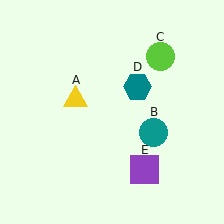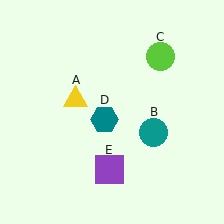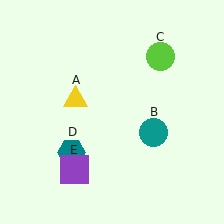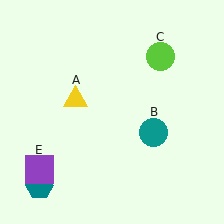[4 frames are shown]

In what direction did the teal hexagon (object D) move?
The teal hexagon (object D) moved down and to the left.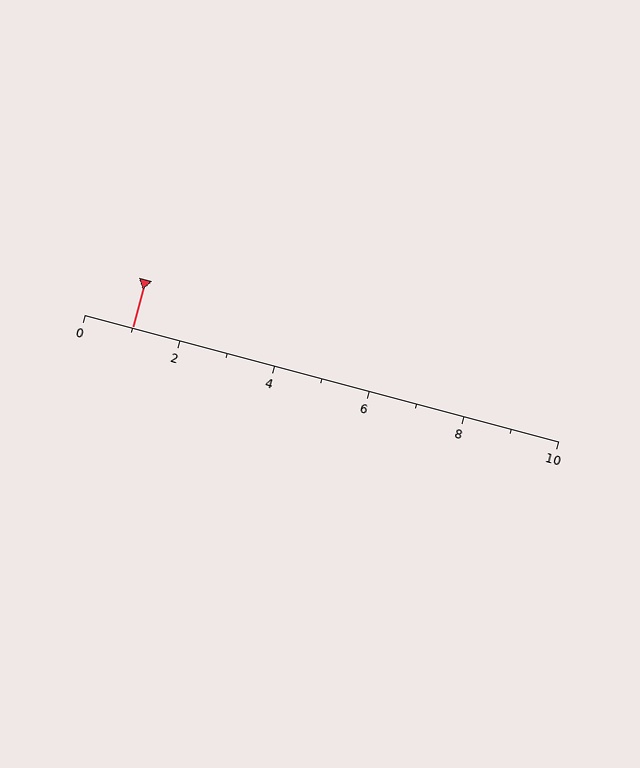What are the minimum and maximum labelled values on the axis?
The axis runs from 0 to 10.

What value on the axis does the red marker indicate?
The marker indicates approximately 1.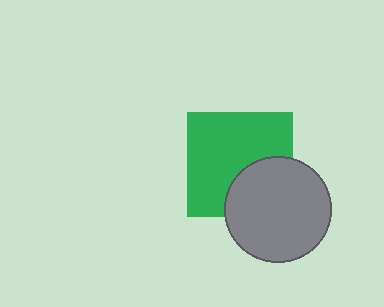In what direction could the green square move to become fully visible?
The green square could move toward the upper-left. That would shift it out from behind the gray circle entirely.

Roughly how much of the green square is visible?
Most of it is visible (roughly 67%).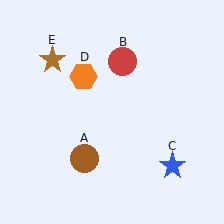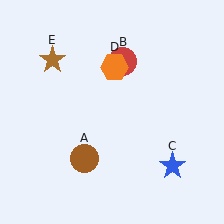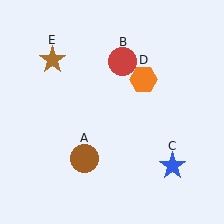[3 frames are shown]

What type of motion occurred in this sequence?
The orange hexagon (object D) rotated clockwise around the center of the scene.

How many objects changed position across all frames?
1 object changed position: orange hexagon (object D).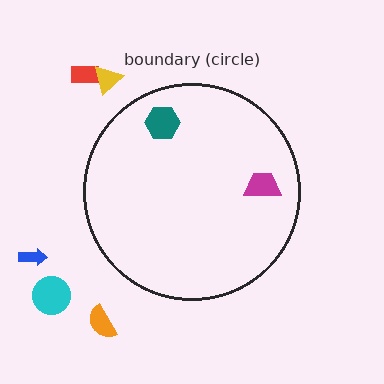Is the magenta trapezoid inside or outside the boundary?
Inside.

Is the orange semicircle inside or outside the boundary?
Outside.